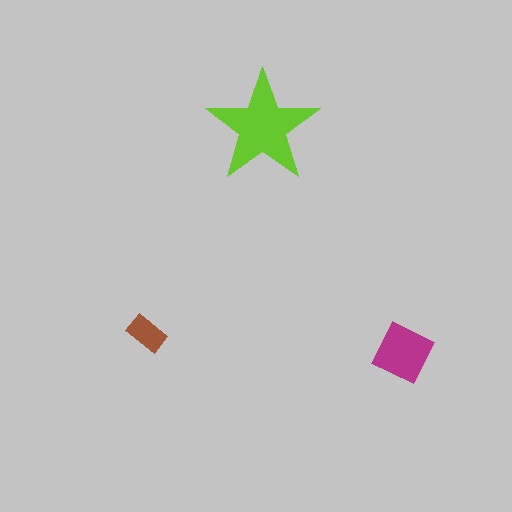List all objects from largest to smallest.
The lime star, the magenta square, the brown rectangle.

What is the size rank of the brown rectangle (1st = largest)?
3rd.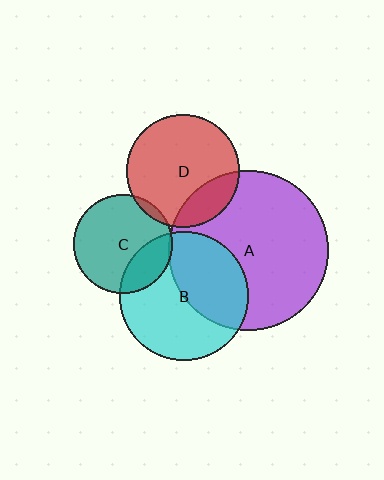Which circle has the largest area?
Circle A (purple).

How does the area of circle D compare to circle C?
Approximately 1.3 times.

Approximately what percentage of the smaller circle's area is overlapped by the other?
Approximately 5%.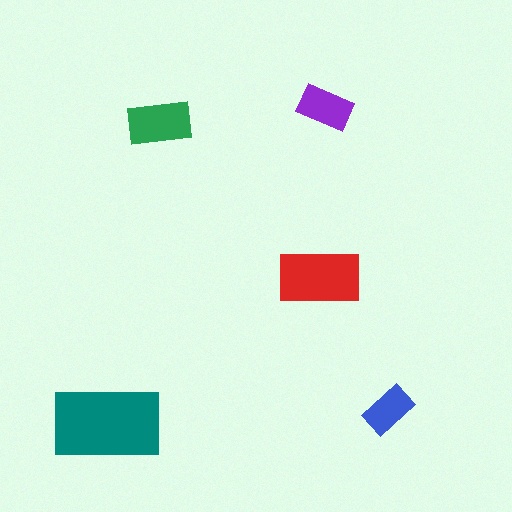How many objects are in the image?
There are 5 objects in the image.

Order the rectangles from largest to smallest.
the teal one, the red one, the green one, the purple one, the blue one.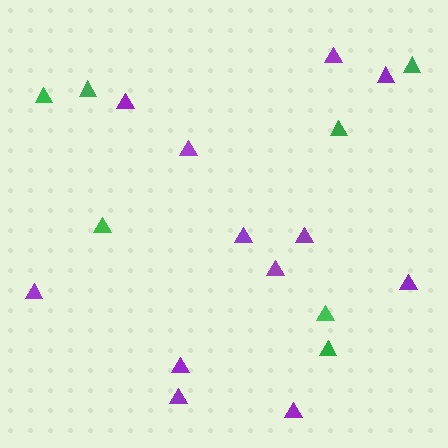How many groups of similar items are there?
There are 2 groups: one group of purple triangles (12) and one group of green triangles (7).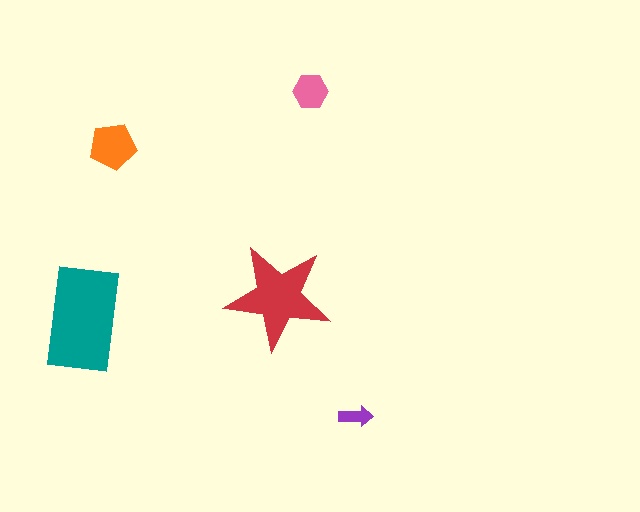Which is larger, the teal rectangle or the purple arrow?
The teal rectangle.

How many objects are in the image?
There are 5 objects in the image.